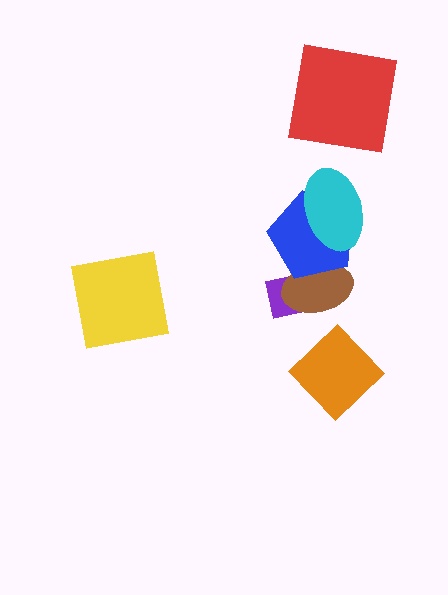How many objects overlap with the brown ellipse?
2 objects overlap with the brown ellipse.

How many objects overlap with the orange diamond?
0 objects overlap with the orange diamond.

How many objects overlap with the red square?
0 objects overlap with the red square.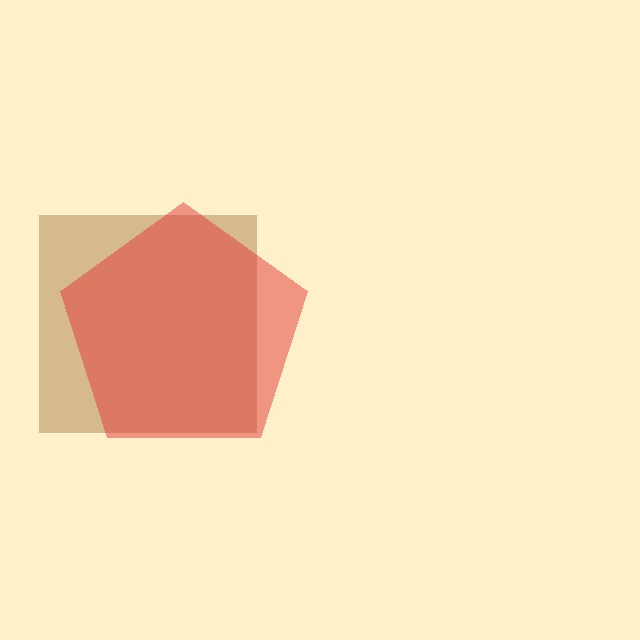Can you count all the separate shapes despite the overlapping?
Yes, there are 2 separate shapes.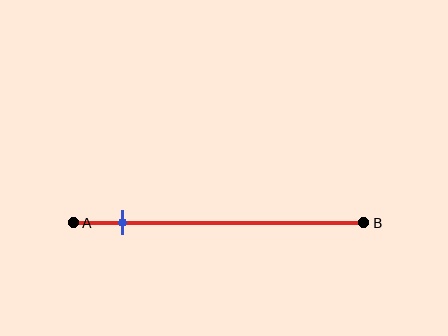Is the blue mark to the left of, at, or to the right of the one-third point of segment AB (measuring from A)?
The blue mark is to the left of the one-third point of segment AB.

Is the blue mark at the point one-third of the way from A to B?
No, the mark is at about 15% from A, not at the 33% one-third point.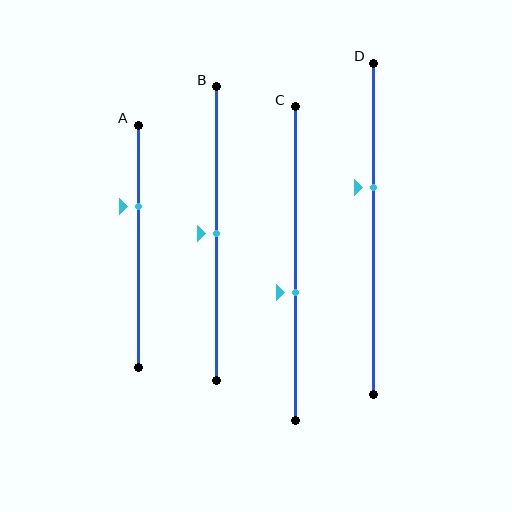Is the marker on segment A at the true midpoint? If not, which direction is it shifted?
No, the marker on segment A is shifted upward by about 17% of the segment length.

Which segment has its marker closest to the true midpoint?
Segment B has its marker closest to the true midpoint.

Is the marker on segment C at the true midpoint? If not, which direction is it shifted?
No, the marker on segment C is shifted downward by about 9% of the segment length.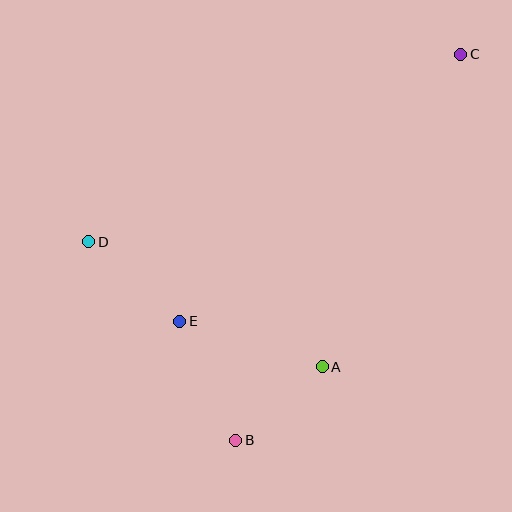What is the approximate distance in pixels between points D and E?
The distance between D and E is approximately 121 pixels.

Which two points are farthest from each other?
Points B and C are farthest from each other.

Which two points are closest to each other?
Points A and B are closest to each other.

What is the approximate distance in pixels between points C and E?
The distance between C and E is approximately 388 pixels.